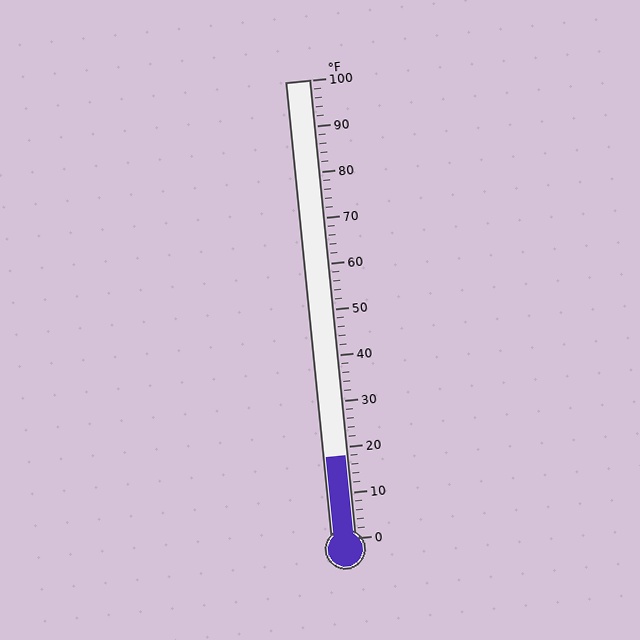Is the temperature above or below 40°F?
The temperature is below 40°F.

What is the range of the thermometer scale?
The thermometer scale ranges from 0°F to 100°F.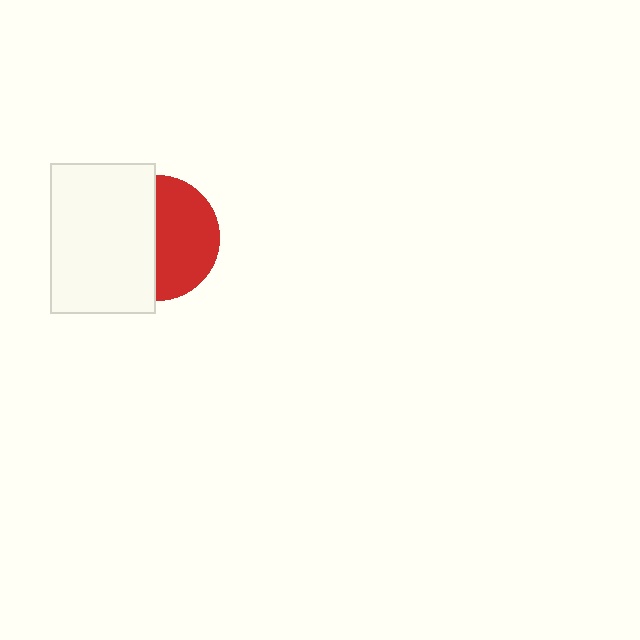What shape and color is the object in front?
The object in front is a white rectangle.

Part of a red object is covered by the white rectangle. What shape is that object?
It is a circle.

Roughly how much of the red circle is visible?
About half of it is visible (roughly 52%).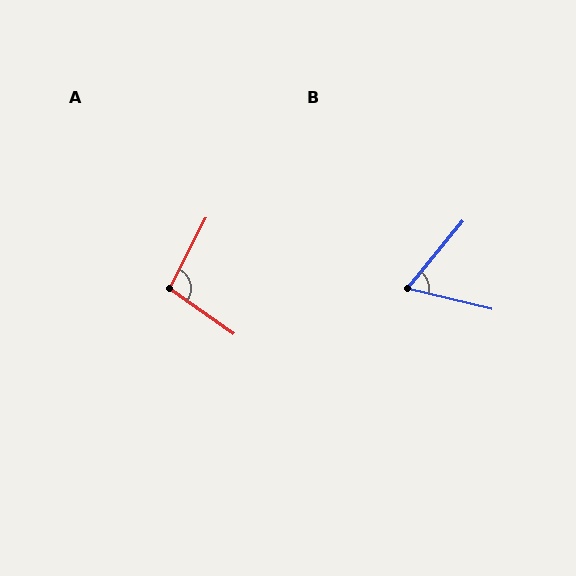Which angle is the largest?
A, at approximately 97 degrees.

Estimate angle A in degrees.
Approximately 97 degrees.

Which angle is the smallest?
B, at approximately 64 degrees.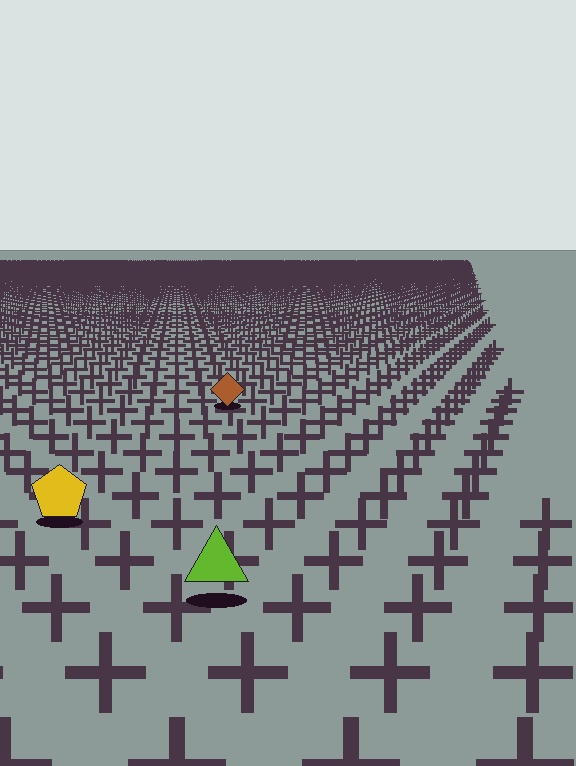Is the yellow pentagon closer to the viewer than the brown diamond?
Yes. The yellow pentagon is closer — you can tell from the texture gradient: the ground texture is coarser near it.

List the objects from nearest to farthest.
From nearest to farthest: the lime triangle, the yellow pentagon, the brown diamond.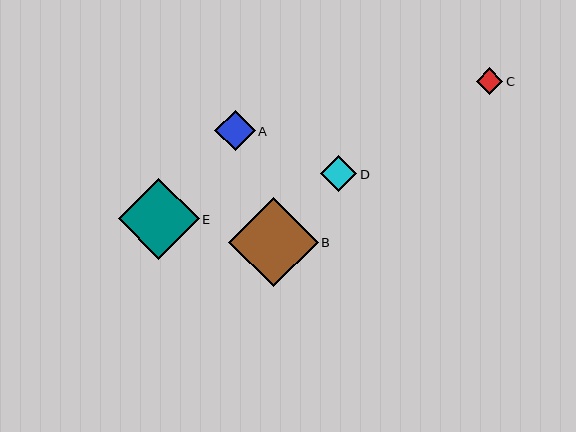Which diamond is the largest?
Diamond B is the largest with a size of approximately 90 pixels.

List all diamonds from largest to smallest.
From largest to smallest: B, E, A, D, C.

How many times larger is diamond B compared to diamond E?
Diamond B is approximately 1.1 times the size of diamond E.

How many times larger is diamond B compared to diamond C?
Diamond B is approximately 3.4 times the size of diamond C.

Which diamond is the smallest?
Diamond C is the smallest with a size of approximately 26 pixels.